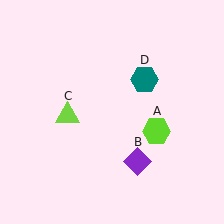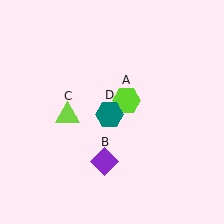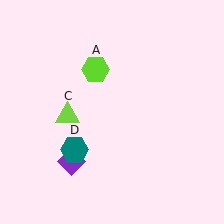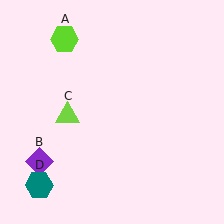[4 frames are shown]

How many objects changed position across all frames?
3 objects changed position: lime hexagon (object A), purple diamond (object B), teal hexagon (object D).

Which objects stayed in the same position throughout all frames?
Lime triangle (object C) remained stationary.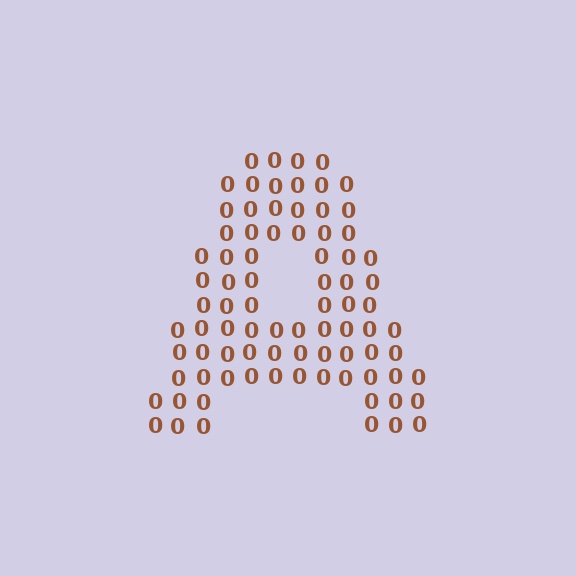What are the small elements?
The small elements are digit 0's.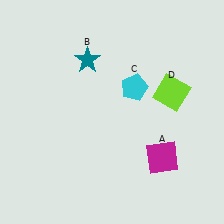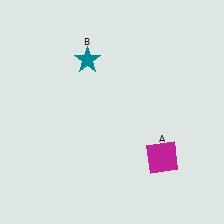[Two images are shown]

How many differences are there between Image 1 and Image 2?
There are 2 differences between the two images.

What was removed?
The lime square (D), the cyan pentagon (C) were removed in Image 2.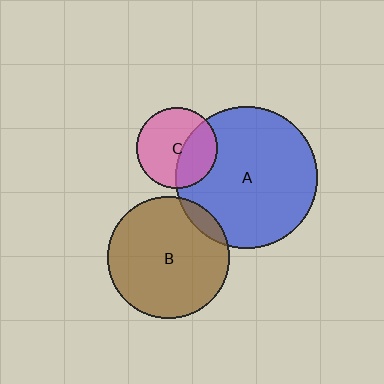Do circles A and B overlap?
Yes.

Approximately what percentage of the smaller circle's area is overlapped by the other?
Approximately 10%.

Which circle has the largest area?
Circle A (blue).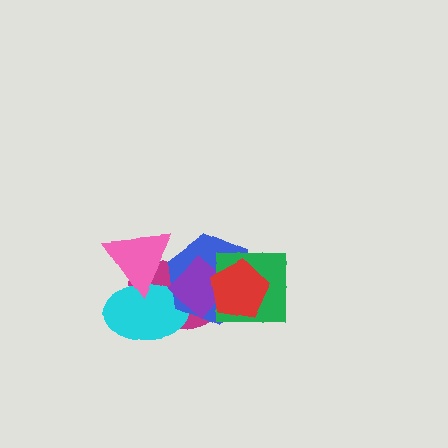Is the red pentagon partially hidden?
No, no other shape covers it.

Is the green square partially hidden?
Yes, it is partially covered by another shape.